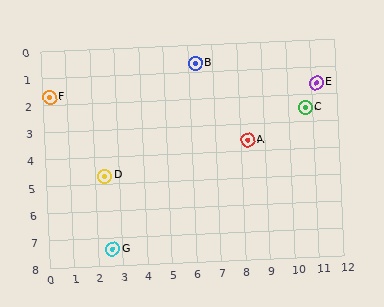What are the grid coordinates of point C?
Point C is at approximately (10.7, 2.5).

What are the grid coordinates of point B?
Point B is at approximately (6.3, 0.7).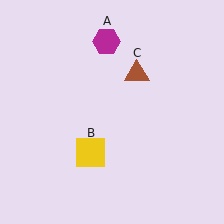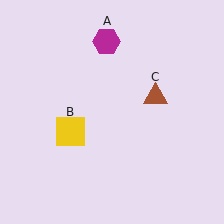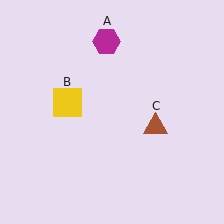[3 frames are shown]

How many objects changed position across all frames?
2 objects changed position: yellow square (object B), brown triangle (object C).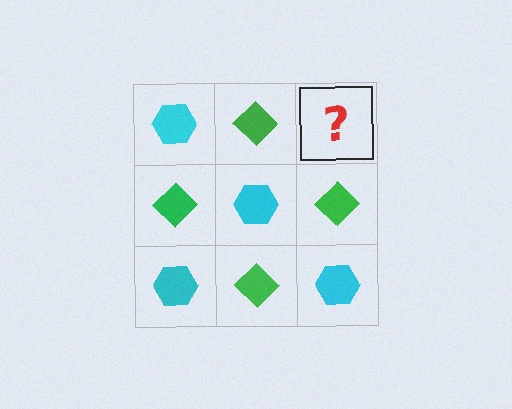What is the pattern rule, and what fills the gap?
The rule is that it alternates cyan hexagon and green diamond in a checkerboard pattern. The gap should be filled with a cyan hexagon.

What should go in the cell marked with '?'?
The missing cell should contain a cyan hexagon.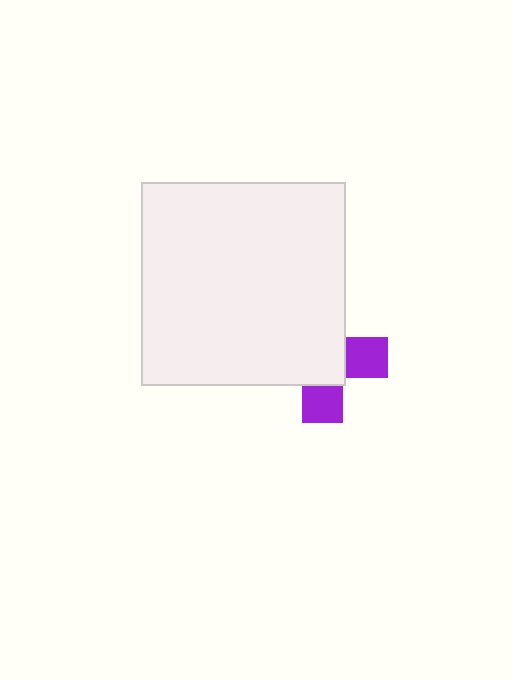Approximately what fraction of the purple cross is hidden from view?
Roughly 64% of the purple cross is hidden behind the white square.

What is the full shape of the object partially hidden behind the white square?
The partially hidden object is a purple cross.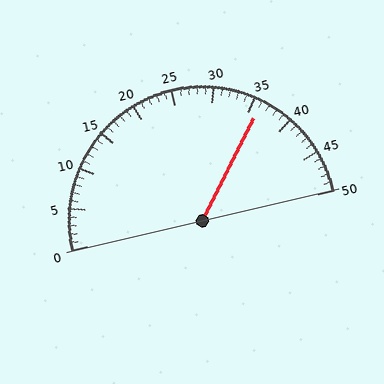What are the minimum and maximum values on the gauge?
The gauge ranges from 0 to 50.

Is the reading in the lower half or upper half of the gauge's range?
The reading is in the upper half of the range (0 to 50).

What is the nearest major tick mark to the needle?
The nearest major tick mark is 35.